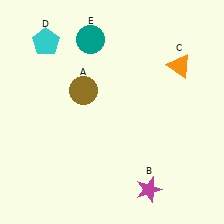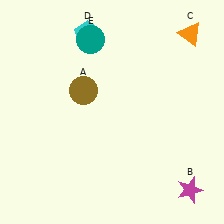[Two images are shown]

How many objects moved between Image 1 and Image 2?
3 objects moved between the two images.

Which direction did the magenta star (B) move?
The magenta star (B) moved right.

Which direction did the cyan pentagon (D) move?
The cyan pentagon (D) moved right.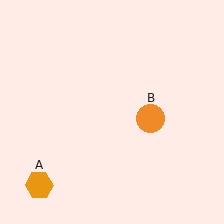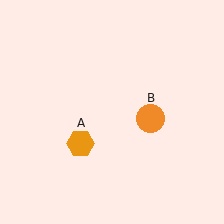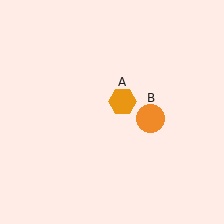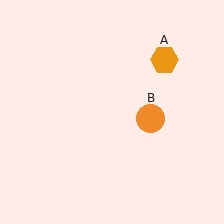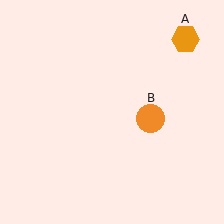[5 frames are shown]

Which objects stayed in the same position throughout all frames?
Orange circle (object B) remained stationary.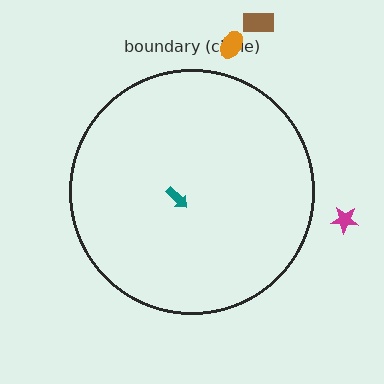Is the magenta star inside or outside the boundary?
Outside.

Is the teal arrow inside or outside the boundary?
Inside.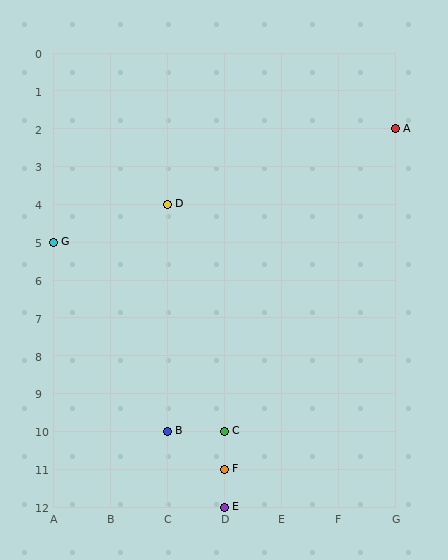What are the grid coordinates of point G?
Point G is at grid coordinates (A, 5).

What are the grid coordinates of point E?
Point E is at grid coordinates (D, 12).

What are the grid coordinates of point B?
Point B is at grid coordinates (C, 10).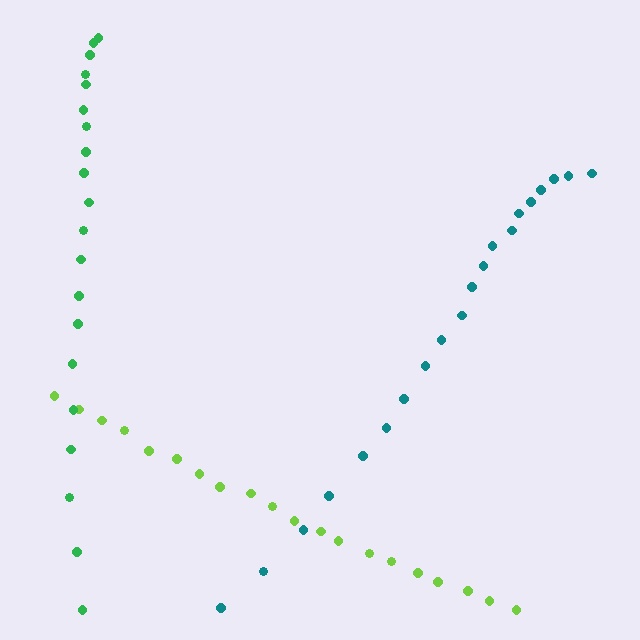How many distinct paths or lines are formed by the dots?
There are 3 distinct paths.